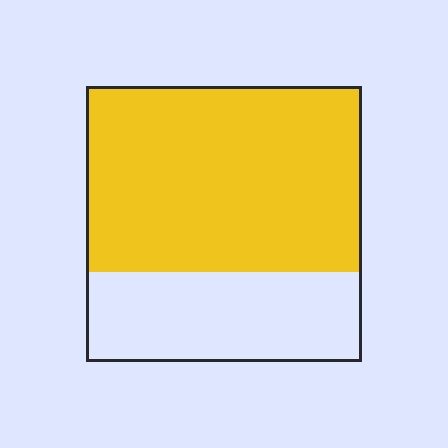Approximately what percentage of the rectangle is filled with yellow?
Approximately 65%.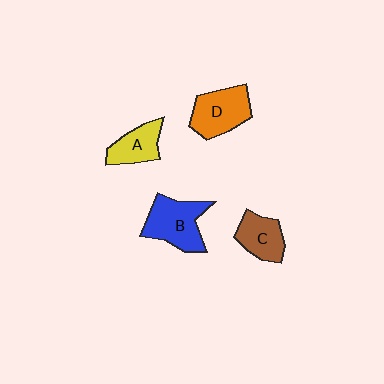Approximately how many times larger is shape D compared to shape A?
Approximately 1.4 times.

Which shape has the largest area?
Shape B (blue).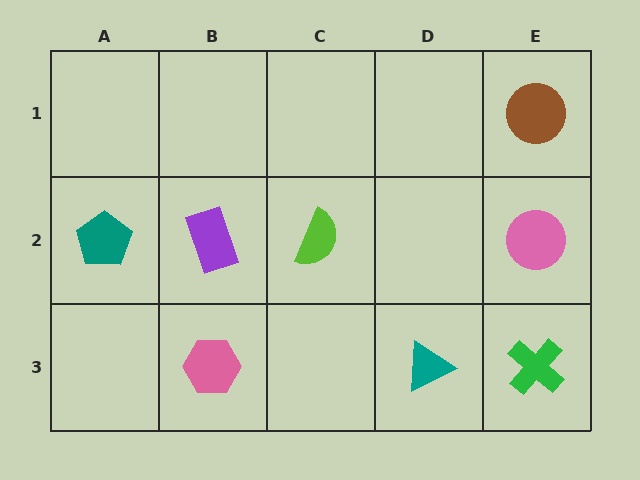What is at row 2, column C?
A lime semicircle.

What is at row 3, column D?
A teal triangle.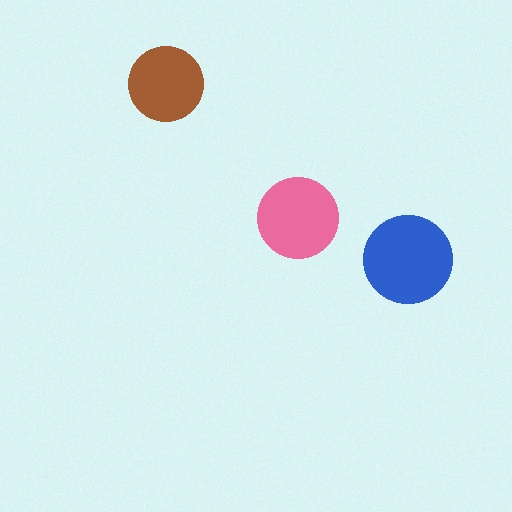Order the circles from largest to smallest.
the blue one, the pink one, the brown one.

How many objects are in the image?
There are 3 objects in the image.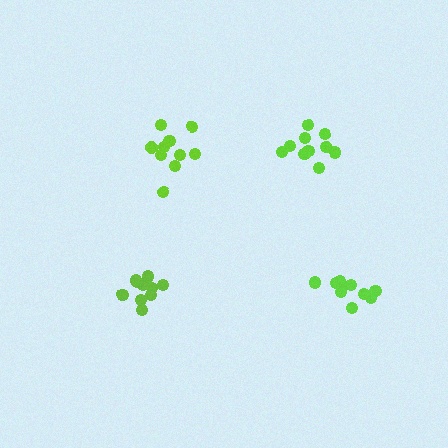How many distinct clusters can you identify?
There are 4 distinct clusters.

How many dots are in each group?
Group 1: 10 dots, Group 2: 10 dots, Group 3: 10 dots, Group 4: 10 dots (40 total).